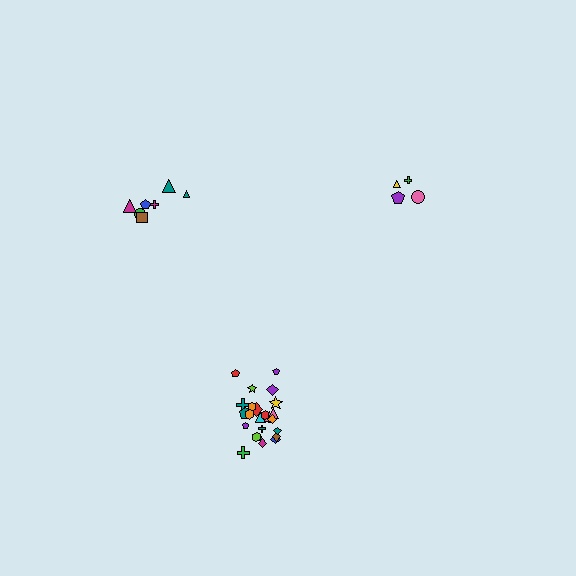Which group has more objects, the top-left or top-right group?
The top-left group.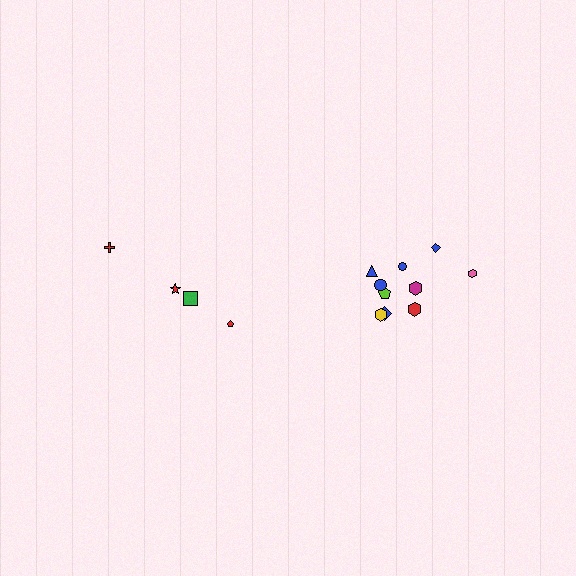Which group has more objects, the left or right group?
The right group.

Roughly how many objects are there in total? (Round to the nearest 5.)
Roughly 15 objects in total.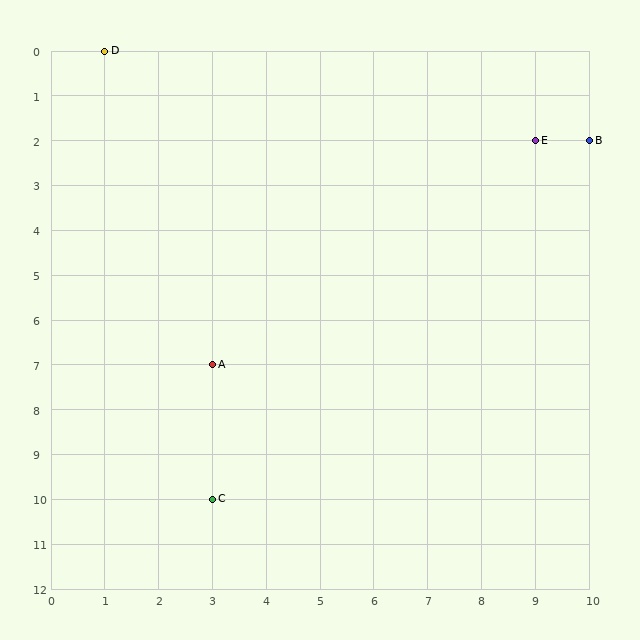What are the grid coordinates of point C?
Point C is at grid coordinates (3, 10).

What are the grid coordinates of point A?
Point A is at grid coordinates (3, 7).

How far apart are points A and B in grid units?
Points A and B are 7 columns and 5 rows apart (about 8.6 grid units diagonally).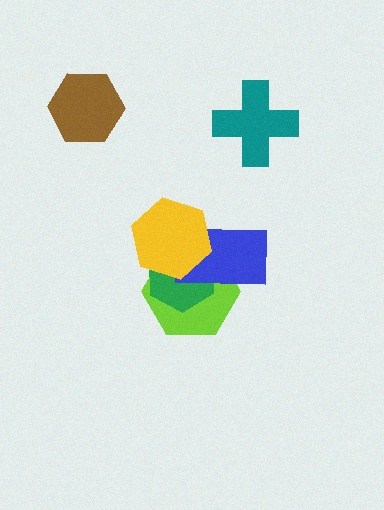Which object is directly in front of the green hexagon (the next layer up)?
The blue rectangle is directly in front of the green hexagon.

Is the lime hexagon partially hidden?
Yes, it is partially covered by another shape.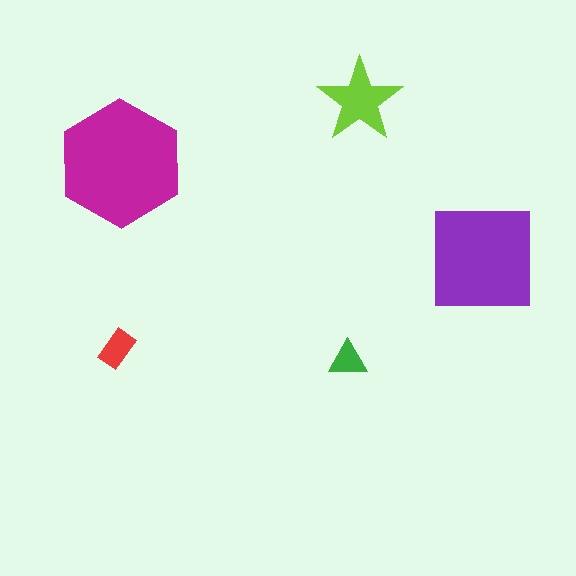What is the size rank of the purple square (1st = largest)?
2nd.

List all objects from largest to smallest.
The magenta hexagon, the purple square, the lime star, the red rectangle, the green triangle.